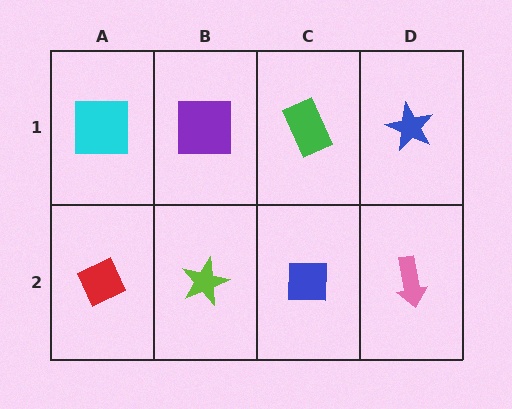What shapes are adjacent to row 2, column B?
A purple square (row 1, column B), a red diamond (row 2, column A), a blue square (row 2, column C).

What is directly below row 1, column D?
A pink arrow.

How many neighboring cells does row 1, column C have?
3.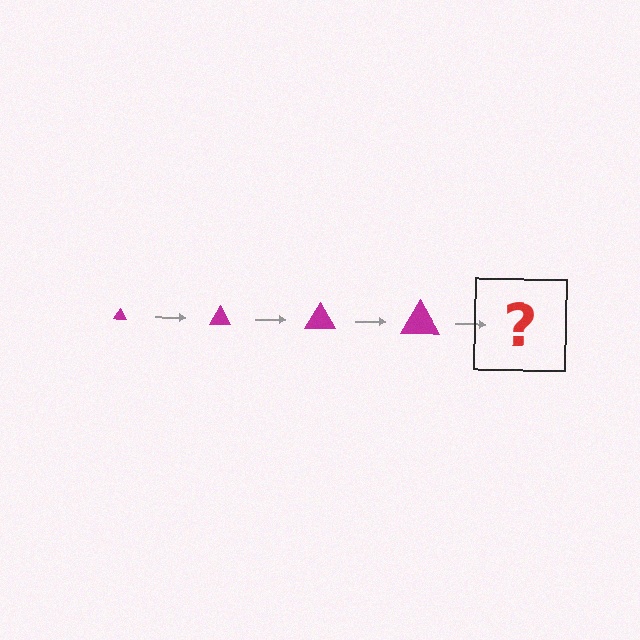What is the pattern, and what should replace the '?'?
The pattern is that the triangle gets progressively larger each step. The '?' should be a magenta triangle, larger than the previous one.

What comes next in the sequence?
The next element should be a magenta triangle, larger than the previous one.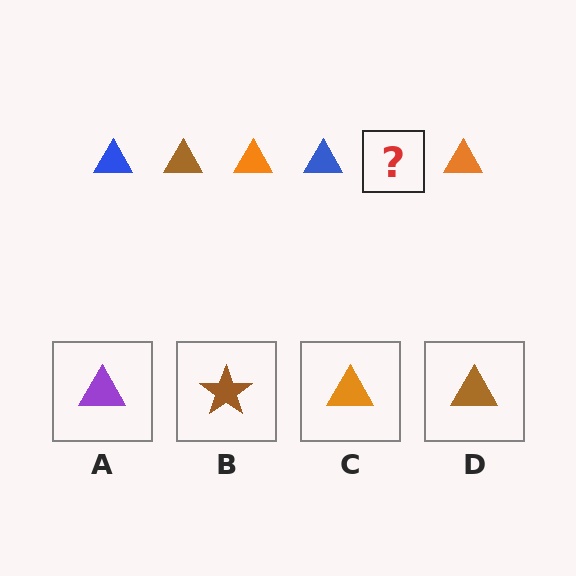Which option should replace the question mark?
Option D.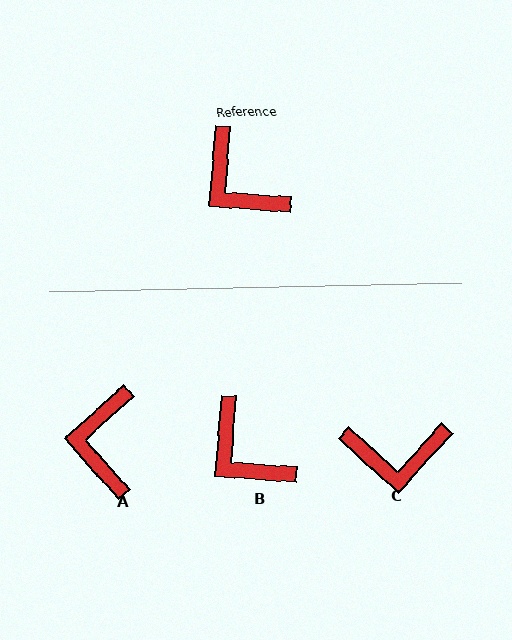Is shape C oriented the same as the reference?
No, it is off by about 52 degrees.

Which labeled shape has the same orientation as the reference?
B.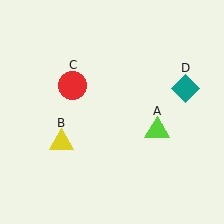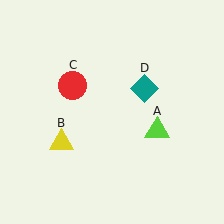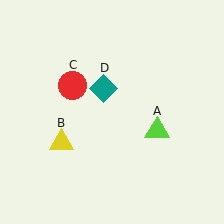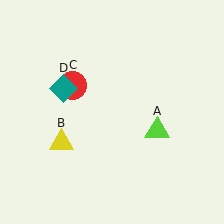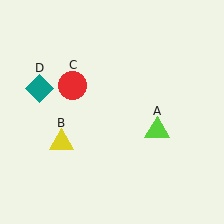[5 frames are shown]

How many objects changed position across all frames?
1 object changed position: teal diamond (object D).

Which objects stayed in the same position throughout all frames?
Lime triangle (object A) and yellow triangle (object B) and red circle (object C) remained stationary.